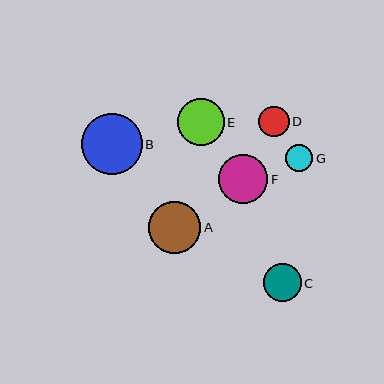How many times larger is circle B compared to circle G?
Circle B is approximately 2.2 times the size of circle G.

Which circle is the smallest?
Circle G is the smallest with a size of approximately 27 pixels.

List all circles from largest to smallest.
From largest to smallest: B, A, F, E, C, D, G.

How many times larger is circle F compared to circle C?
Circle F is approximately 1.3 times the size of circle C.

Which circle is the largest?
Circle B is the largest with a size of approximately 61 pixels.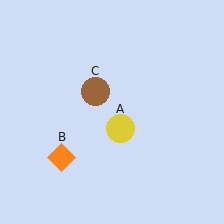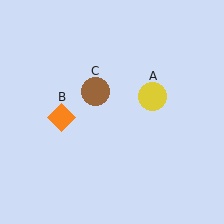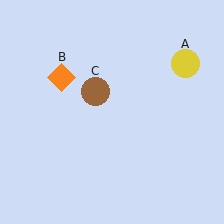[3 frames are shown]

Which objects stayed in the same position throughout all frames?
Brown circle (object C) remained stationary.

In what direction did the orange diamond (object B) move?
The orange diamond (object B) moved up.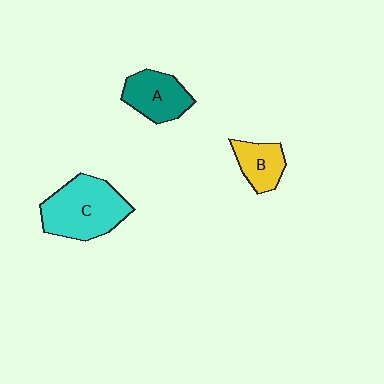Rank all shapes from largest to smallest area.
From largest to smallest: C (cyan), A (teal), B (yellow).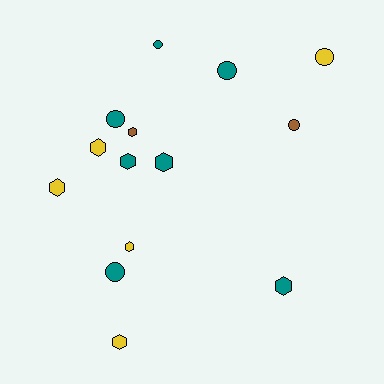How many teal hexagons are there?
There are 3 teal hexagons.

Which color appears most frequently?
Teal, with 7 objects.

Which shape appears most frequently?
Hexagon, with 8 objects.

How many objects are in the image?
There are 14 objects.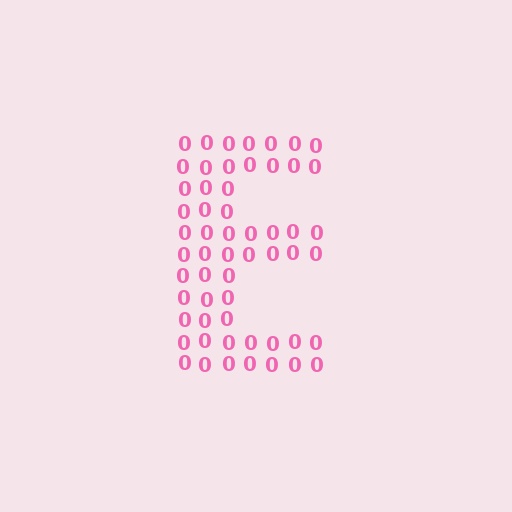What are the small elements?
The small elements are digit 0's.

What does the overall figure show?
The overall figure shows the letter E.